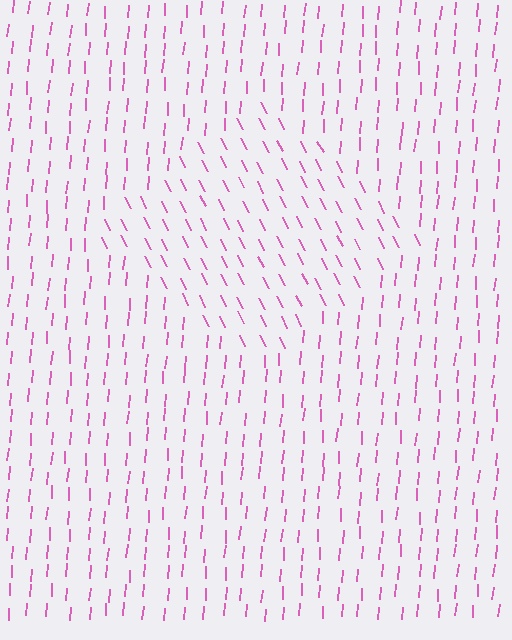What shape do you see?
I see a diamond.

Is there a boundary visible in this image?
Yes, there is a texture boundary formed by a change in line orientation.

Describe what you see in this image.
The image is filled with small pink line segments. A diamond region in the image has lines oriented differently from the surrounding lines, creating a visible texture boundary.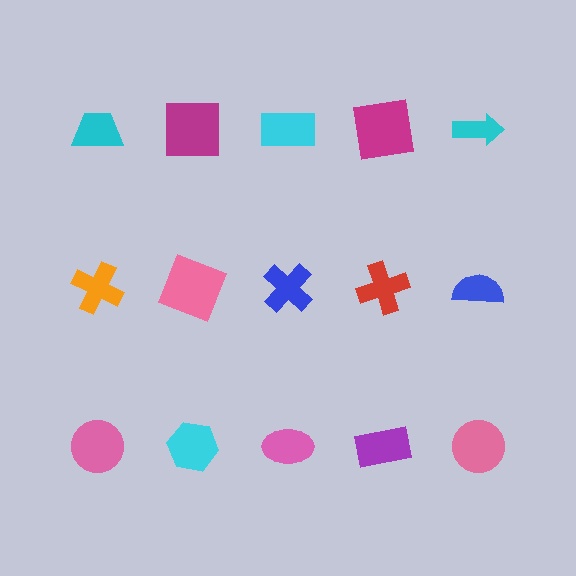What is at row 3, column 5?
A pink circle.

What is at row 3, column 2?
A cyan hexagon.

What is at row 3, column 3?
A pink ellipse.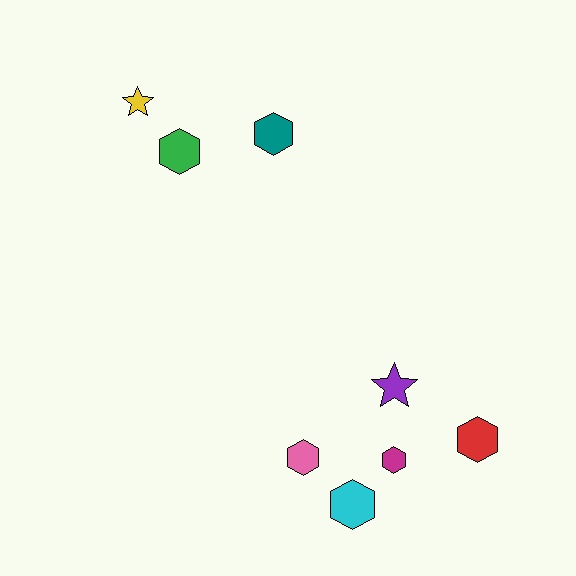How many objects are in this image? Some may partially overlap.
There are 8 objects.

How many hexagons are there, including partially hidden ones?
There are 6 hexagons.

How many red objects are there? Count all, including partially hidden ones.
There is 1 red object.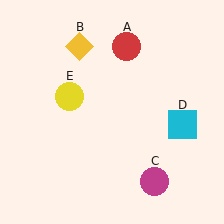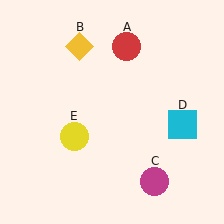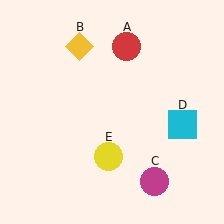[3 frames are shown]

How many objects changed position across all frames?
1 object changed position: yellow circle (object E).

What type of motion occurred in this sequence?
The yellow circle (object E) rotated counterclockwise around the center of the scene.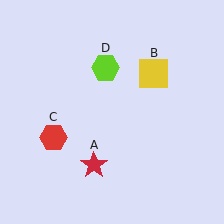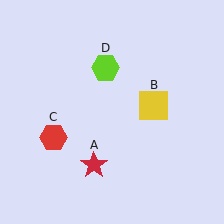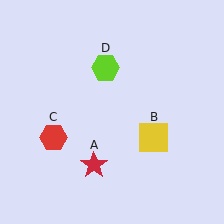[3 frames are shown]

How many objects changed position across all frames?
1 object changed position: yellow square (object B).